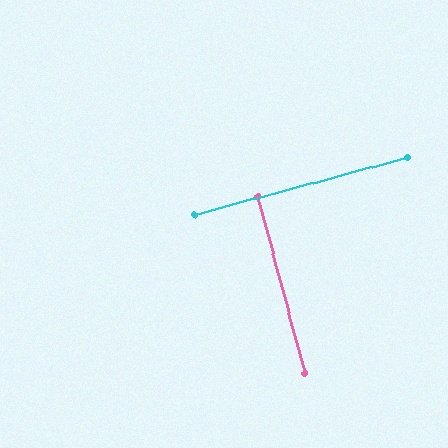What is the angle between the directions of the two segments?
Approximately 90 degrees.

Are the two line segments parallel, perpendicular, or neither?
Perpendicular — they meet at approximately 90°.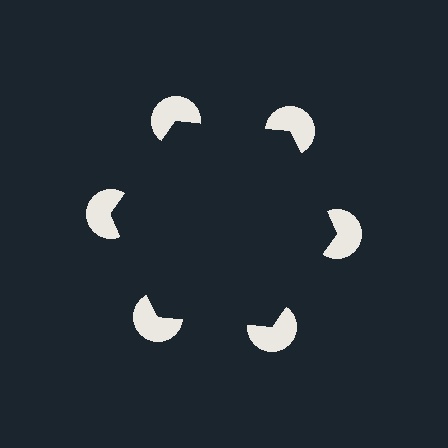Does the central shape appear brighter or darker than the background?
It typically appears slightly darker than the background, even though no actual brightness change is drawn.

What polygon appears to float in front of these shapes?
An illusory hexagon — its edges are inferred from the aligned wedge cuts in the pac-man discs, not physically drawn.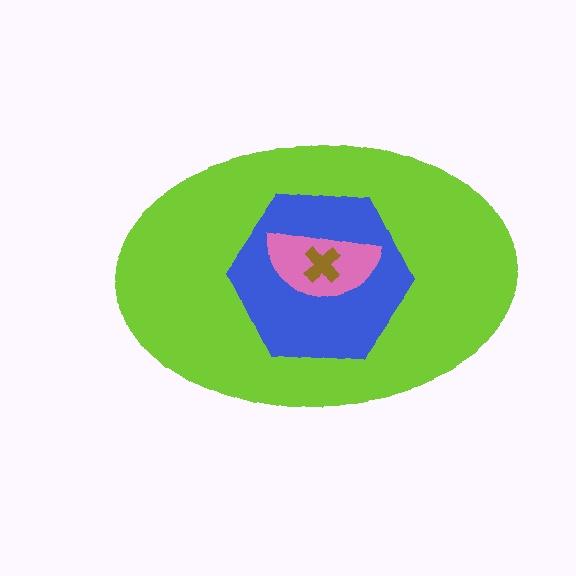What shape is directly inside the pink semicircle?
The brown cross.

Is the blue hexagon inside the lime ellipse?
Yes.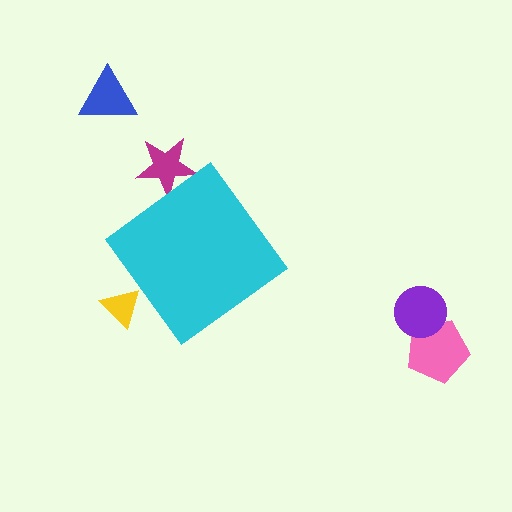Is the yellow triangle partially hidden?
Yes, the yellow triangle is partially hidden behind the cyan diamond.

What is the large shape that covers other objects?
A cyan diamond.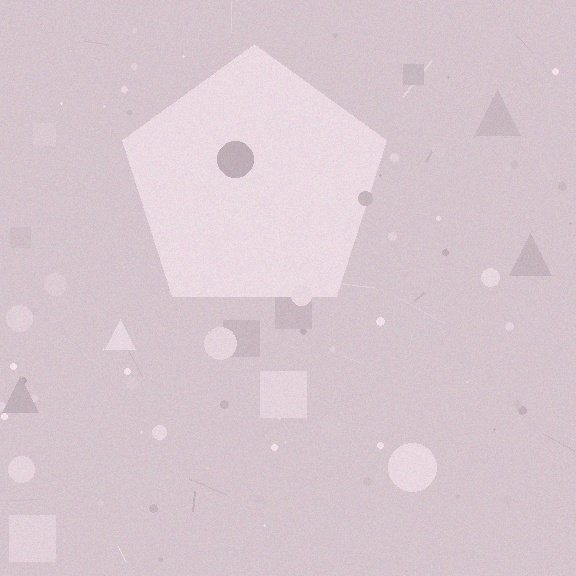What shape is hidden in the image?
A pentagon is hidden in the image.